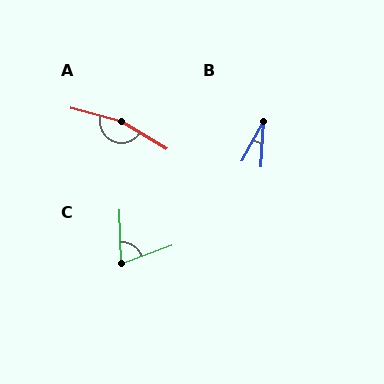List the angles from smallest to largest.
B (25°), C (72°), A (164°).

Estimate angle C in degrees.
Approximately 72 degrees.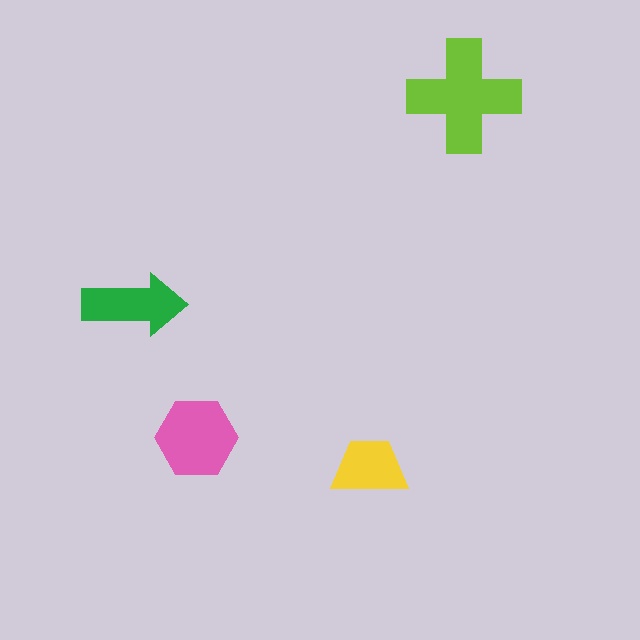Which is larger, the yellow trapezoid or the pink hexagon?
The pink hexagon.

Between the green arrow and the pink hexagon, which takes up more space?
The pink hexagon.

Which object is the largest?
The lime cross.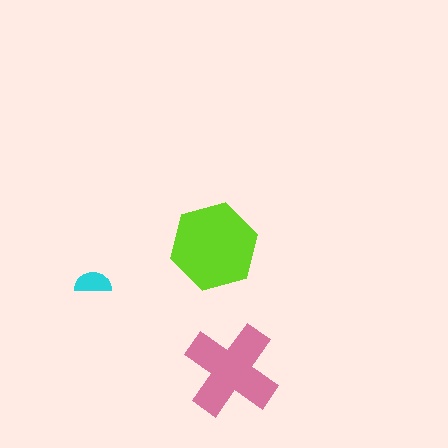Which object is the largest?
The lime hexagon.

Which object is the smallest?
The cyan semicircle.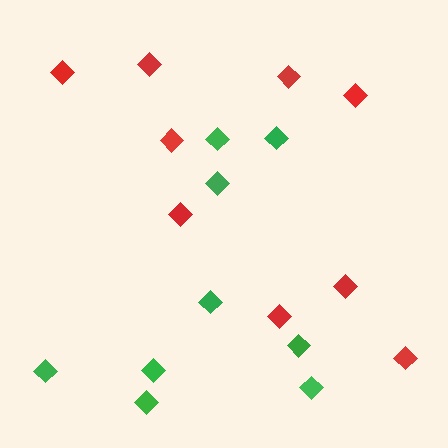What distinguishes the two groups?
There are 2 groups: one group of red diamonds (9) and one group of green diamonds (9).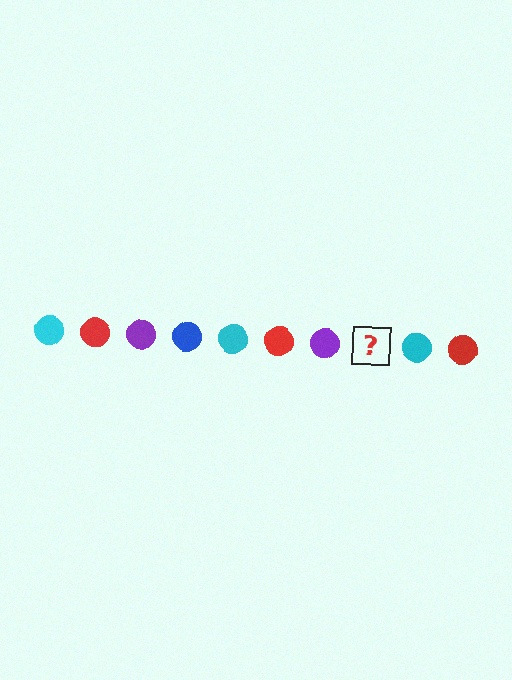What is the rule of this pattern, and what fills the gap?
The rule is that the pattern cycles through cyan, red, purple, blue circles. The gap should be filled with a blue circle.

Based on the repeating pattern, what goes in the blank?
The blank should be a blue circle.